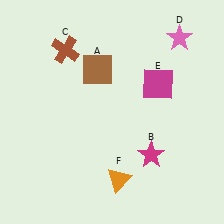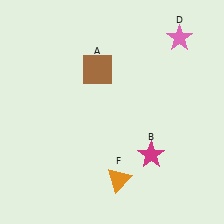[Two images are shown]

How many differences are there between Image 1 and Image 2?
There are 2 differences between the two images.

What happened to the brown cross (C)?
The brown cross (C) was removed in Image 2. It was in the top-left area of Image 1.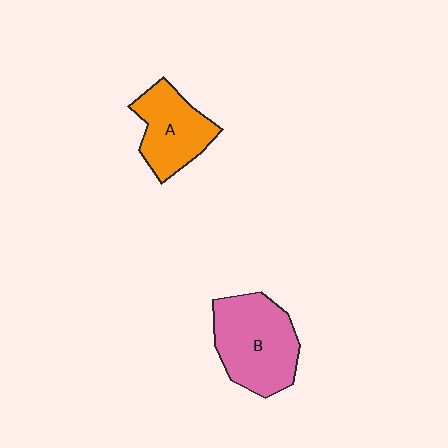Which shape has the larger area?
Shape B (pink).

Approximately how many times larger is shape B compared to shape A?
Approximately 1.4 times.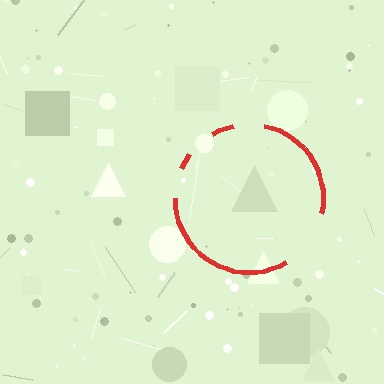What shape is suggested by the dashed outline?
The dashed outline suggests a circle.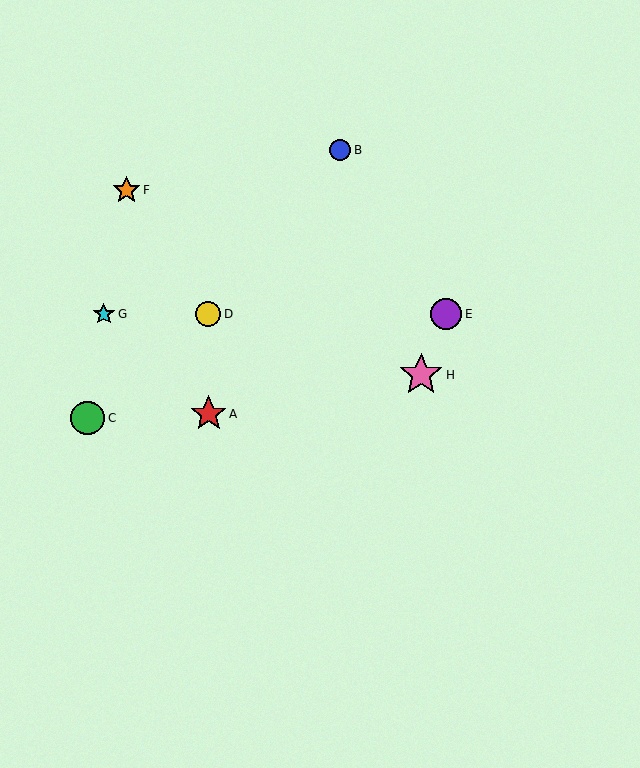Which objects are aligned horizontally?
Objects D, E, G are aligned horizontally.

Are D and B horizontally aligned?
No, D is at y≈314 and B is at y≈150.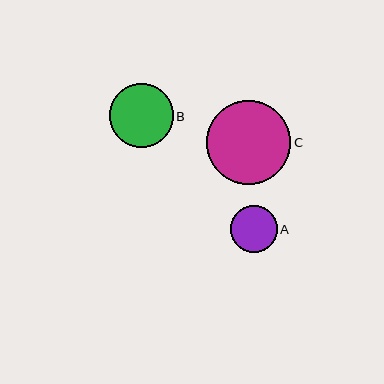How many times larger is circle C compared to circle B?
Circle C is approximately 1.3 times the size of circle B.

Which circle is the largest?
Circle C is the largest with a size of approximately 84 pixels.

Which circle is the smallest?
Circle A is the smallest with a size of approximately 47 pixels.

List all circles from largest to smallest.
From largest to smallest: C, B, A.